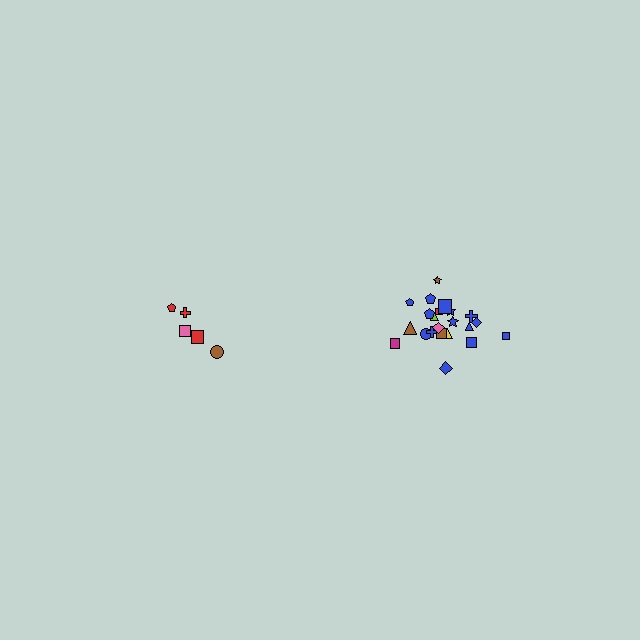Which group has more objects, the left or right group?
The right group.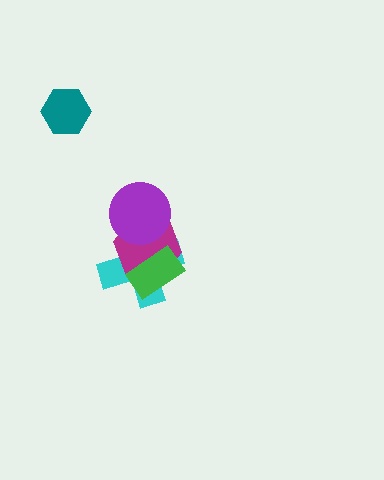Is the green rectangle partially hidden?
No, no other shape covers it.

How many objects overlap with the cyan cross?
3 objects overlap with the cyan cross.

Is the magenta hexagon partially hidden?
Yes, it is partially covered by another shape.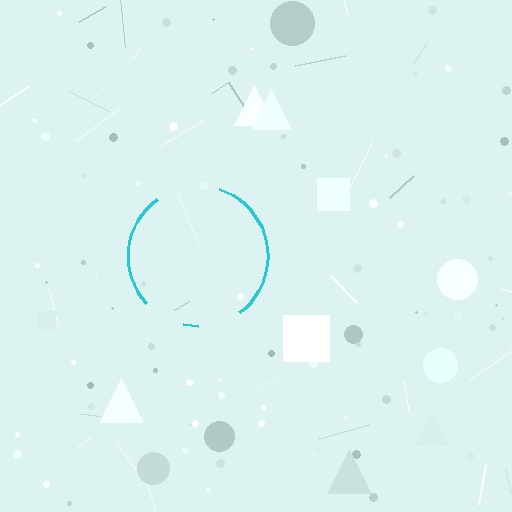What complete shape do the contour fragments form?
The contour fragments form a circle.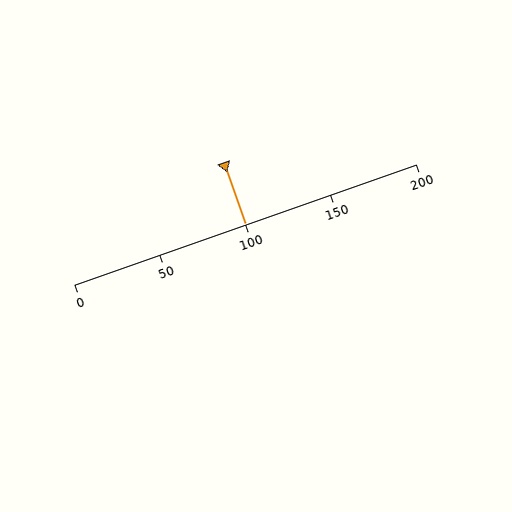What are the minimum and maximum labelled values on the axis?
The axis runs from 0 to 200.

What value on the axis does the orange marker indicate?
The marker indicates approximately 100.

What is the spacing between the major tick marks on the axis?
The major ticks are spaced 50 apart.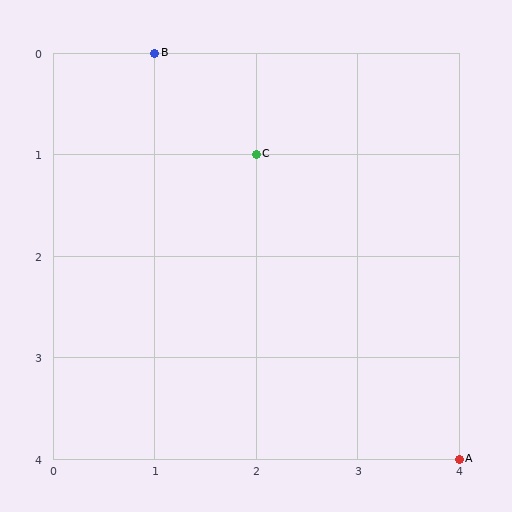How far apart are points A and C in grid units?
Points A and C are 2 columns and 3 rows apart (about 3.6 grid units diagonally).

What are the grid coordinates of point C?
Point C is at grid coordinates (2, 1).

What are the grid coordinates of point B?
Point B is at grid coordinates (1, 0).